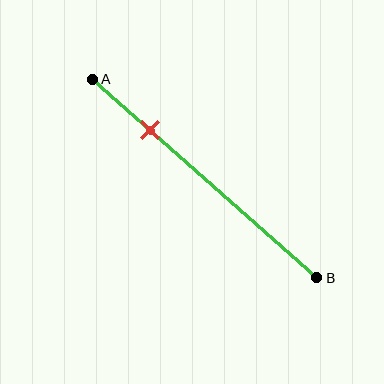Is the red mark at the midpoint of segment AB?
No, the mark is at about 25% from A, not at the 50% midpoint.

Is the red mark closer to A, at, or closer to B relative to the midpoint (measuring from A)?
The red mark is closer to point A than the midpoint of segment AB.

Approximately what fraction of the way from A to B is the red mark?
The red mark is approximately 25% of the way from A to B.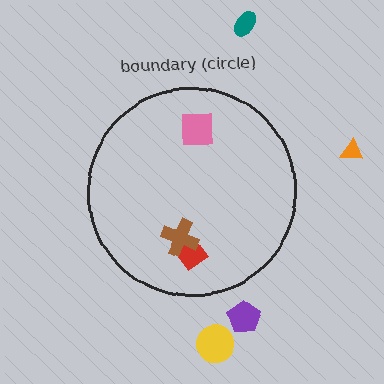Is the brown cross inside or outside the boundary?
Inside.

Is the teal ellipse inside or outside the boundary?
Outside.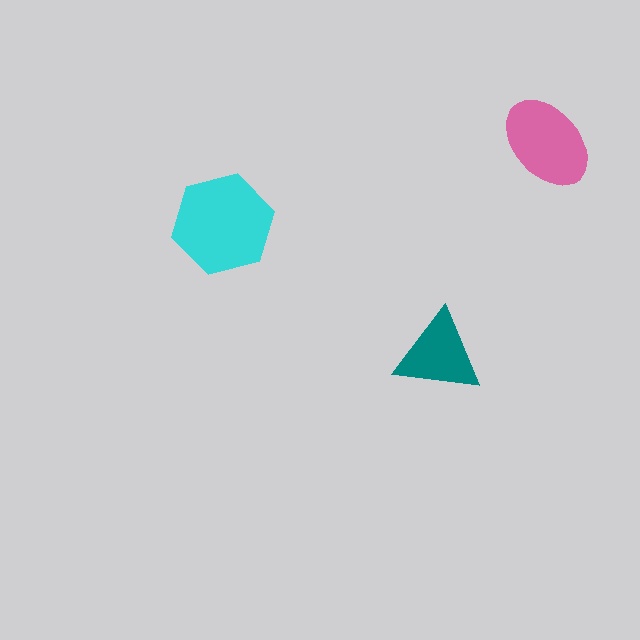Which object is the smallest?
The teal triangle.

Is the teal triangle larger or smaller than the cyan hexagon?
Smaller.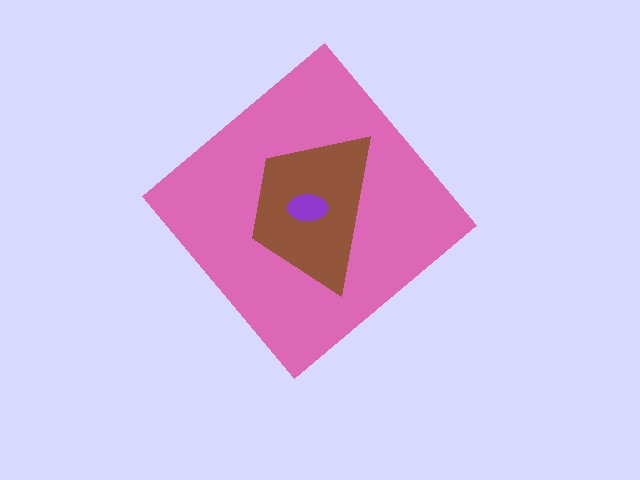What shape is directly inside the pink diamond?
The brown trapezoid.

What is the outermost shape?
The pink diamond.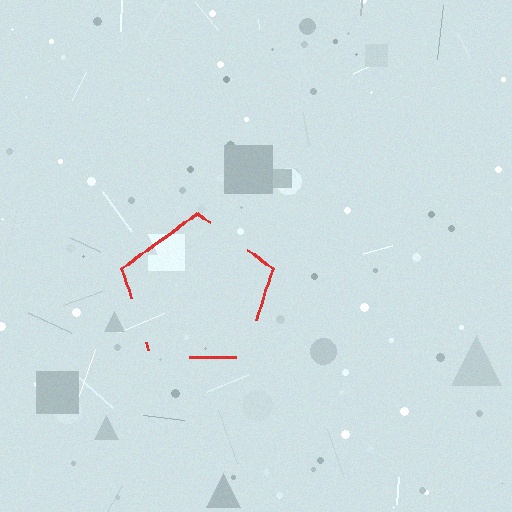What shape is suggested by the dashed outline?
The dashed outline suggests a pentagon.